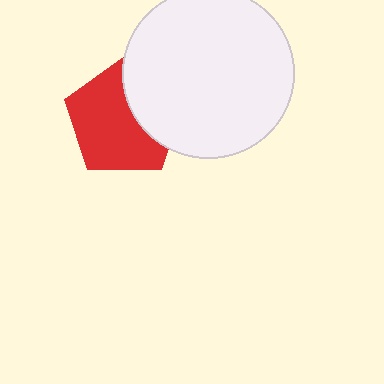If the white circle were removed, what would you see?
You would see the complete red pentagon.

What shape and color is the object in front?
The object in front is a white circle.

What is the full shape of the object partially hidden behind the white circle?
The partially hidden object is a red pentagon.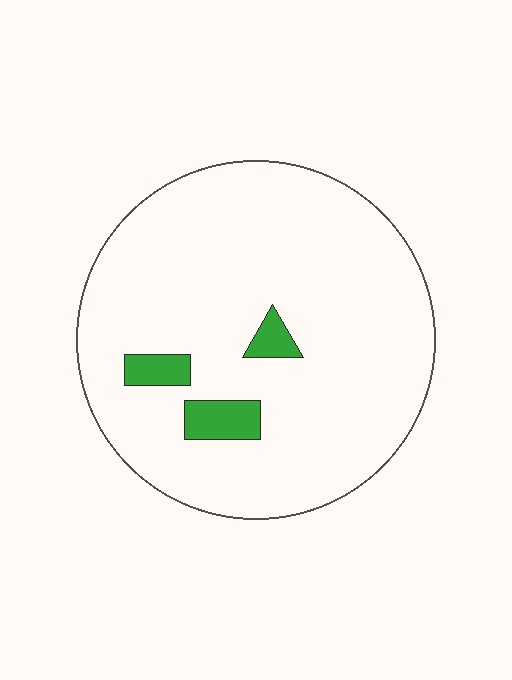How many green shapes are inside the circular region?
3.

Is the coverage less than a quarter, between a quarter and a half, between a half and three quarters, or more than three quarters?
Less than a quarter.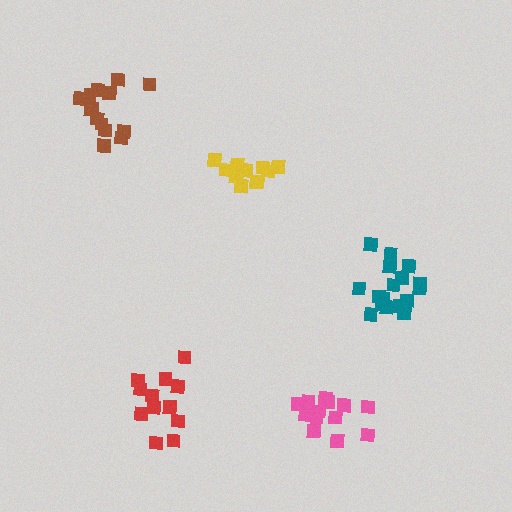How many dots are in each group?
Group 1: 12 dots, Group 2: 17 dots, Group 3: 14 dots, Group 4: 13 dots, Group 5: 12 dots (68 total).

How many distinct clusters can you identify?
There are 5 distinct clusters.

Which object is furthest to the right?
The teal cluster is rightmost.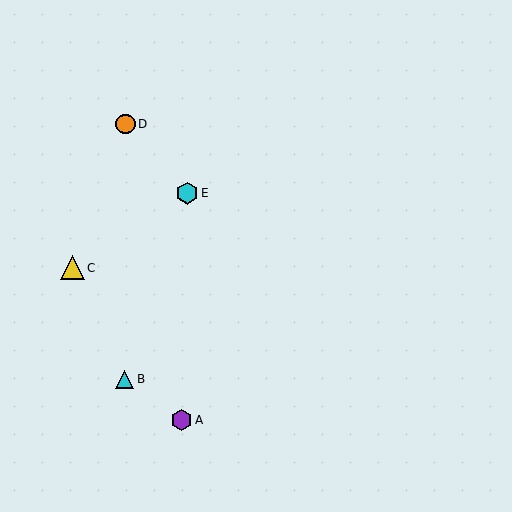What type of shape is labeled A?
Shape A is a purple hexagon.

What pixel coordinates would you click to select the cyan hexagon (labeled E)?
Click at (187, 193) to select the cyan hexagon E.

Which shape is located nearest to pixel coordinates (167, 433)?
The purple hexagon (labeled A) at (182, 420) is nearest to that location.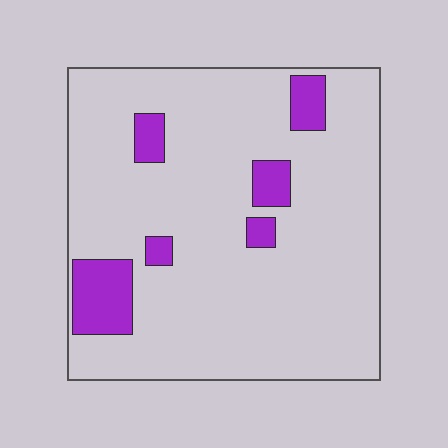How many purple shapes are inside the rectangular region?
6.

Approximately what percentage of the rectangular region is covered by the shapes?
Approximately 10%.